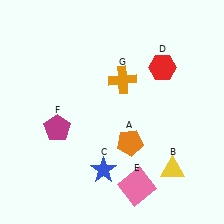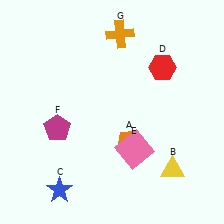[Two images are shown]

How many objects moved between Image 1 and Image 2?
3 objects moved between the two images.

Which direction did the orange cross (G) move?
The orange cross (G) moved up.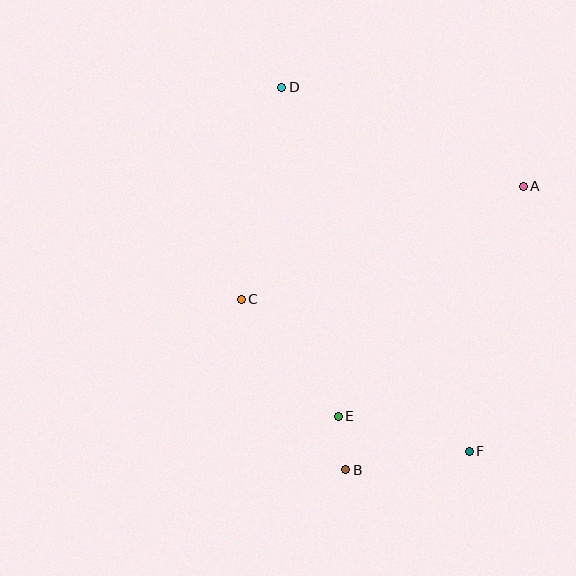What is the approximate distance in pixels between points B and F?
The distance between B and F is approximately 125 pixels.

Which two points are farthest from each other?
Points D and F are farthest from each other.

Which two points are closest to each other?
Points B and E are closest to each other.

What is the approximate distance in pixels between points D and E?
The distance between D and E is approximately 334 pixels.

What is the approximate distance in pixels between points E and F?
The distance between E and F is approximately 135 pixels.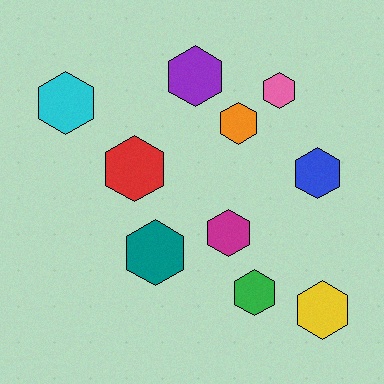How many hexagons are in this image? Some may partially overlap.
There are 10 hexagons.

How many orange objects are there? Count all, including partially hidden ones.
There is 1 orange object.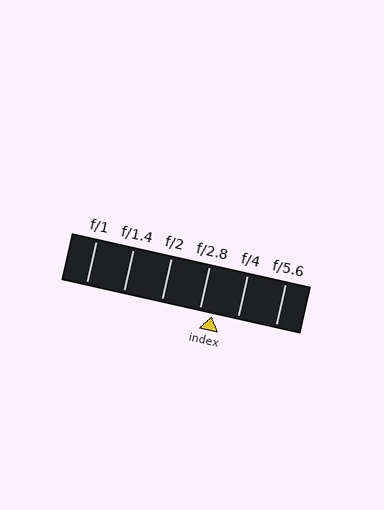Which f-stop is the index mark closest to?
The index mark is closest to f/2.8.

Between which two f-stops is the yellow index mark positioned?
The index mark is between f/2.8 and f/4.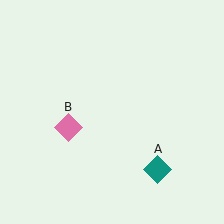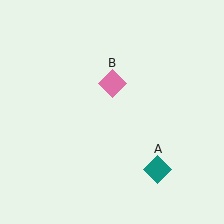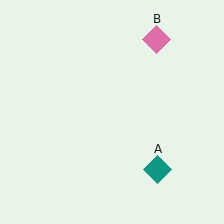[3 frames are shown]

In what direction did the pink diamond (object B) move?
The pink diamond (object B) moved up and to the right.